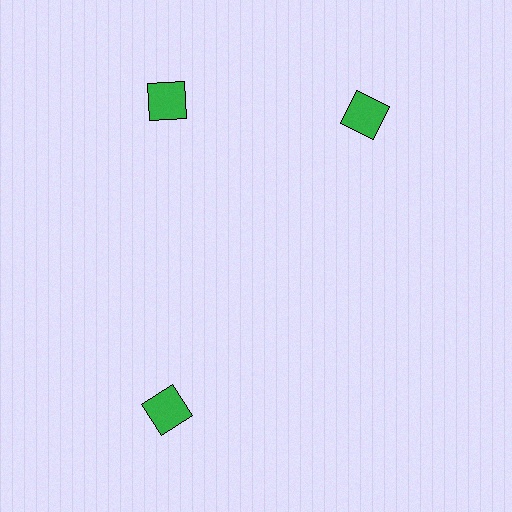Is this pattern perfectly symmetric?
No. The 3 green squares are arranged in a ring, but one element near the 3 o'clock position is rotated out of alignment along the ring, breaking the 3-fold rotational symmetry.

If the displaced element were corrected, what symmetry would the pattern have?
It would have 3-fold rotational symmetry — the pattern would map onto itself every 120 degrees.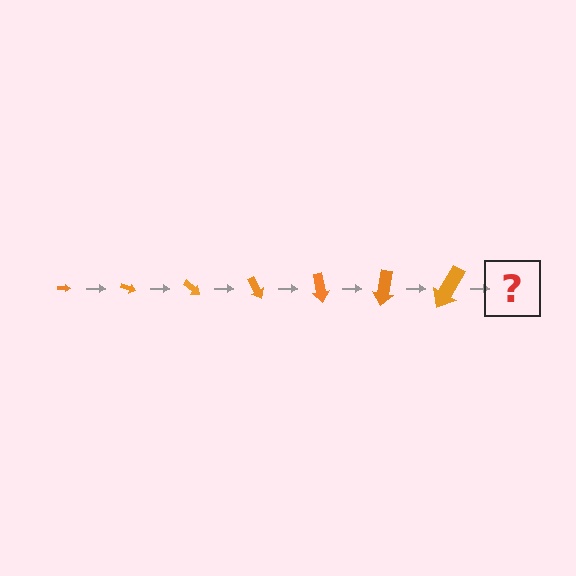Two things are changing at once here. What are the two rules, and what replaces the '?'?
The two rules are that the arrow grows larger each step and it rotates 20 degrees each step. The '?' should be an arrow, larger than the previous one and rotated 140 degrees from the start.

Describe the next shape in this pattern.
It should be an arrow, larger than the previous one and rotated 140 degrees from the start.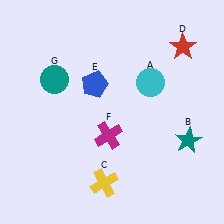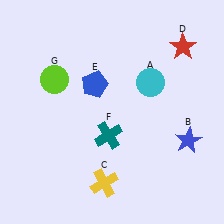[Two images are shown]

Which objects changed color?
B changed from teal to blue. F changed from magenta to teal. G changed from teal to lime.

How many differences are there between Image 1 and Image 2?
There are 3 differences between the two images.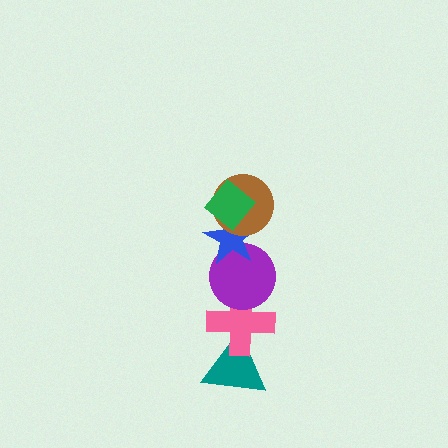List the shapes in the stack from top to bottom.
From top to bottom: the green diamond, the brown circle, the blue star, the purple circle, the pink cross, the teal triangle.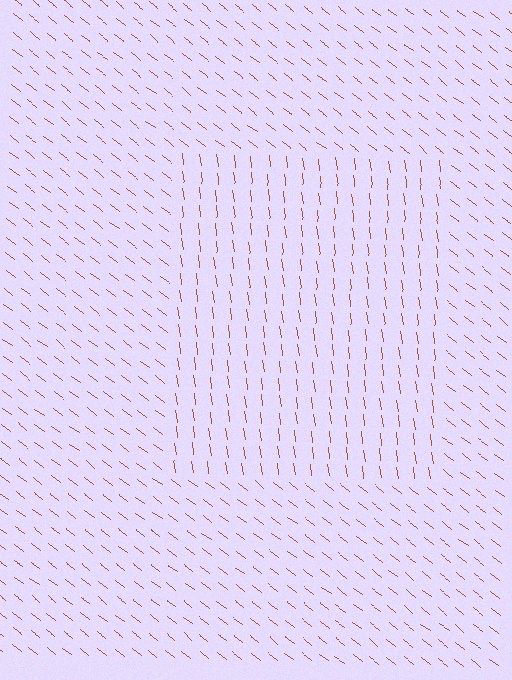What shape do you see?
I see a rectangle.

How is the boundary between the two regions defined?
The boundary is defined purely by a change in line orientation (approximately 45 degrees difference). All lines are the same color and thickness.